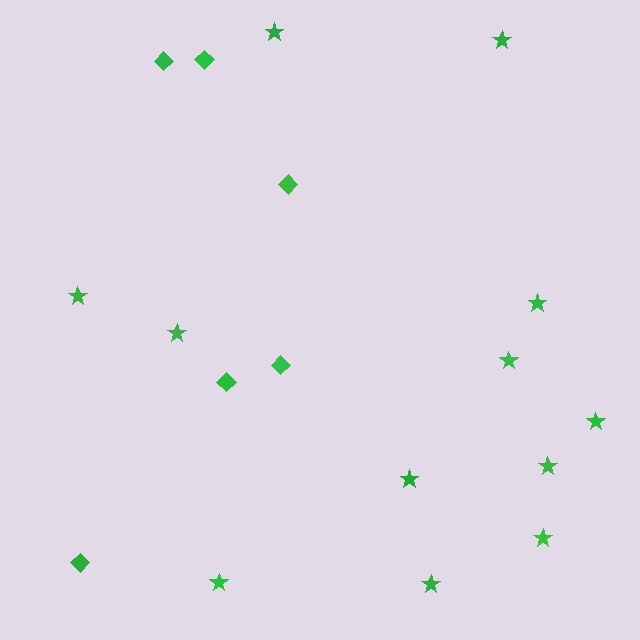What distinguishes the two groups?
There are 2 groups: one group of diamonds (6) and one group of stars (12).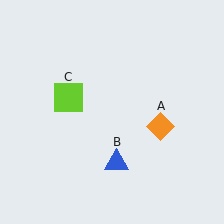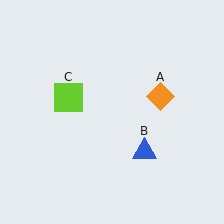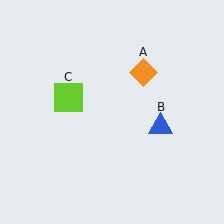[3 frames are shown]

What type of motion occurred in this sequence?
The orange diamond (object A), blue triangle (object B) rotated counterclockwise around the center of the scene.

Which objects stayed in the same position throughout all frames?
Lime square (object C) remained stationary.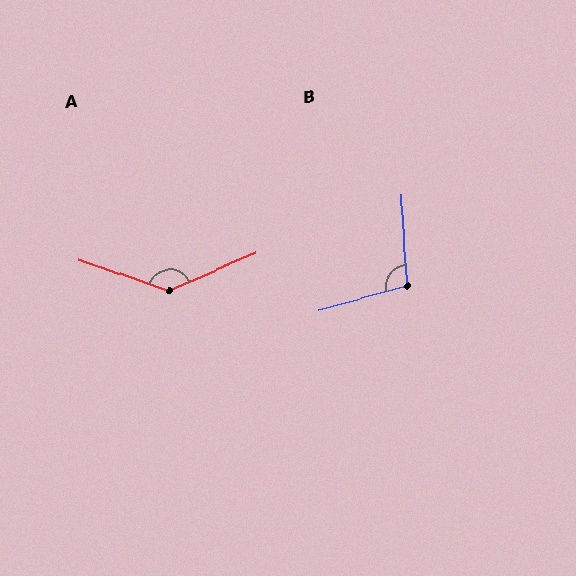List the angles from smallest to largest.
B (103°), A (137°).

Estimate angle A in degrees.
Approximately 137 degrees.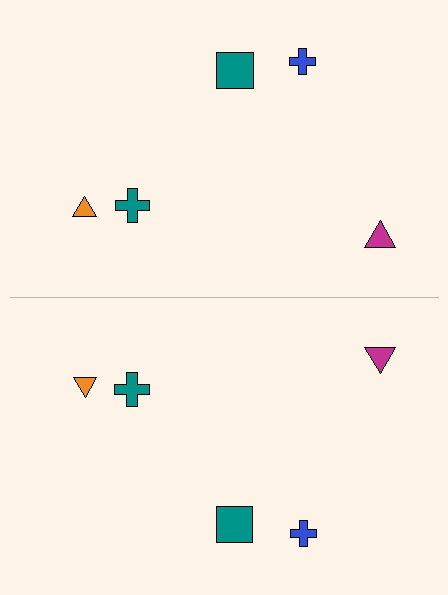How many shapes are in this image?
There are 10 shapes in this image.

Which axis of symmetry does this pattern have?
The pattern has a horizontal axis of symmetry running through the center of the image.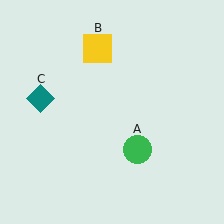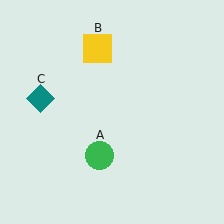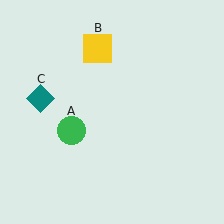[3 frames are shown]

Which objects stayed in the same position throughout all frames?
Yellow square (object B) and teal diamond (object C) remained stationary.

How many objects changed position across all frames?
1 object changed position: green circle (object A).